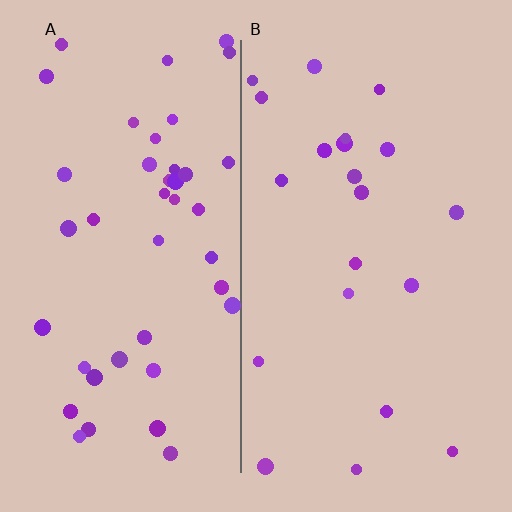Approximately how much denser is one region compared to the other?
Approximately 2.0× — region A over region B.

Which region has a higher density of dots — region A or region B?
A (the left).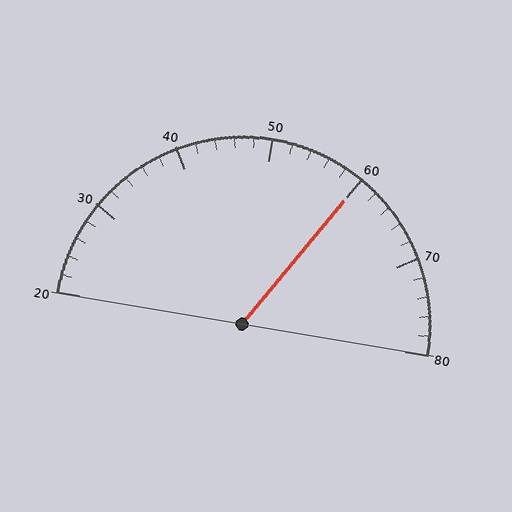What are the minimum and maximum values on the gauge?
The gauge ranges from 20 to 80.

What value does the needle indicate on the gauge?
The needle indicates approximately 60.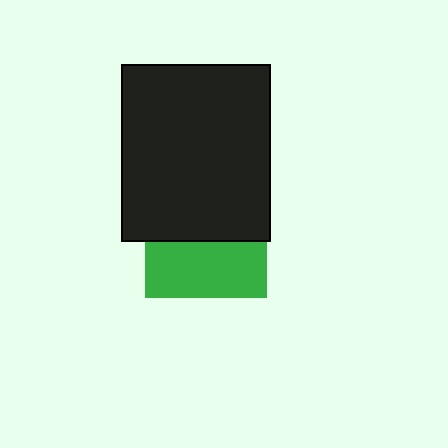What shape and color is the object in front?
The object in front is a black rectangle.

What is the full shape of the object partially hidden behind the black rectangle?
The partially hidden object is a green square.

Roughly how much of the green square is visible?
About half of it is visible (roughly 46%).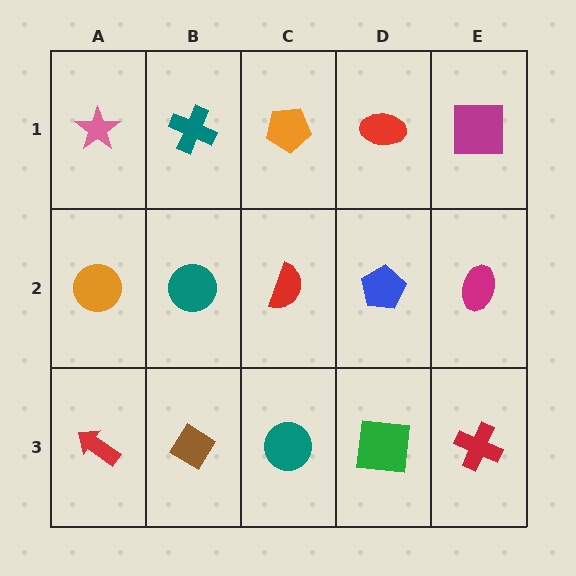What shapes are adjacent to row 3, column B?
A teal circle (row 2, column B), a red arrow (row 3, column A), a teal circle (row 3, column C).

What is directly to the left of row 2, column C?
A teal circle.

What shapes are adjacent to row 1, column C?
A red semicircle (row 2, column C), a teal cross (row 1, column B), a red ellipse (row 1, column D).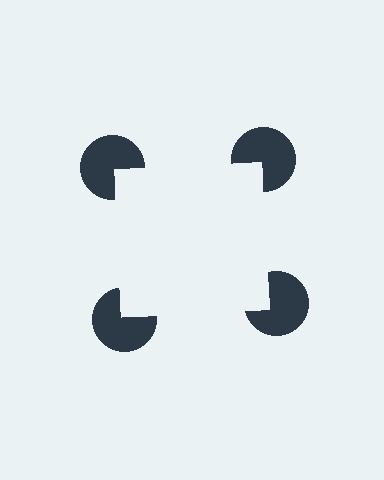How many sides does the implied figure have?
4 sides.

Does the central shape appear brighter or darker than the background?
It typically appears slightly brighter than the background, even though no actual brightness change is drawn.